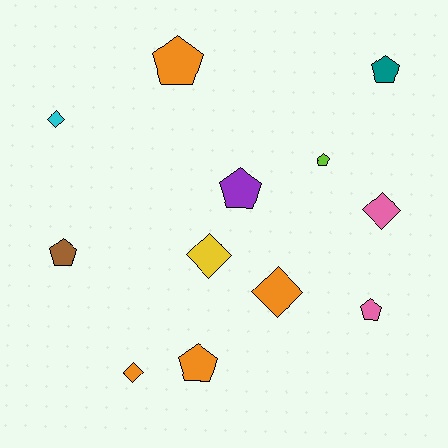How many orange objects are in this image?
There are 4 orange objects.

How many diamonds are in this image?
There are 5 diamonds.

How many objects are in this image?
There are 12 objects.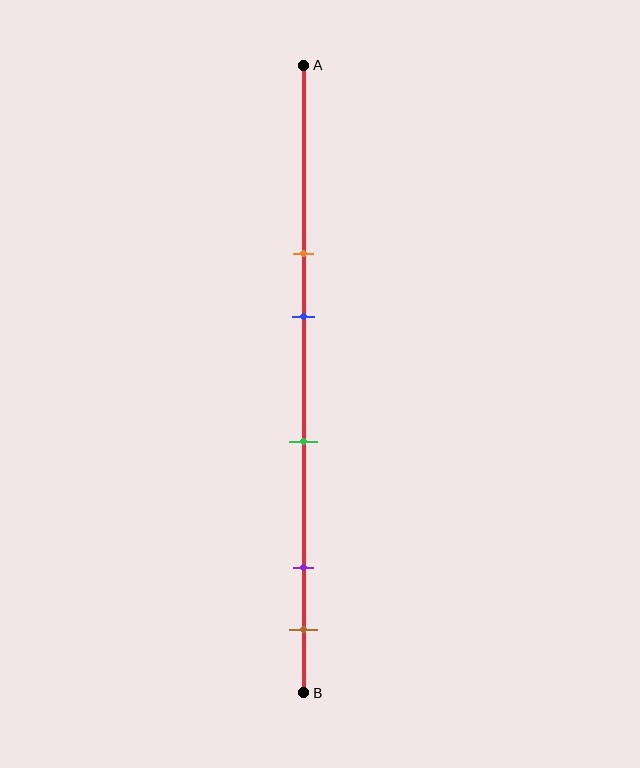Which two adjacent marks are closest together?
The purple and brown marks are the closest adjacent pair.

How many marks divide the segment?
There are 5 marks dividing the segment.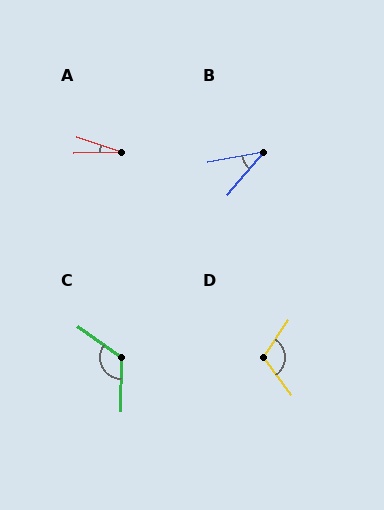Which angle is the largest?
C, at approximately 125 degrees.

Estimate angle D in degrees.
Approximately 109 degrees.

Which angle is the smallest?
A, at approximately 20 degrees.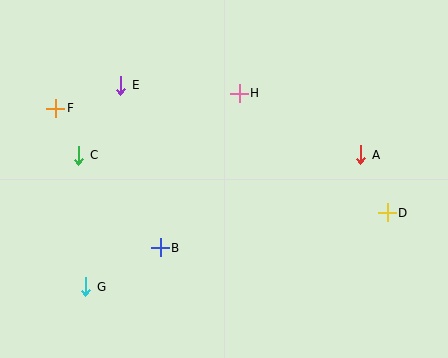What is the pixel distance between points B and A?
The distance between B and A is 221 pixels.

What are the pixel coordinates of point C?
Point C is at (79, 155).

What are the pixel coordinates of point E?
Point E is at (121, 85).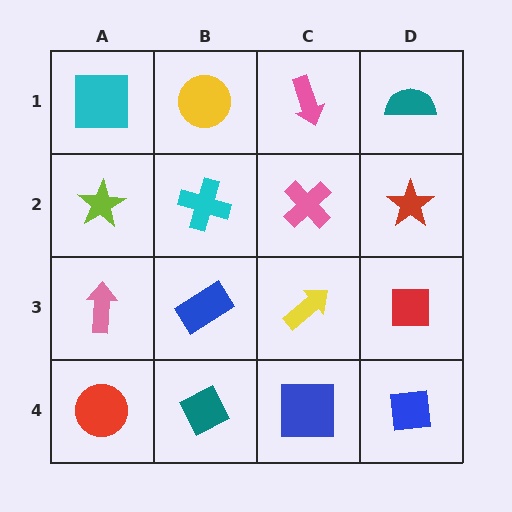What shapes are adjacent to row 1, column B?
A cyan cross (row 2, column B), a cyan square (row 1, column A), a pink arrow (row 1, column C).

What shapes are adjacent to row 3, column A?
A lime star (row 2, column A), a red circle (row 4, column A), a blue rectangle (row 3, column B).